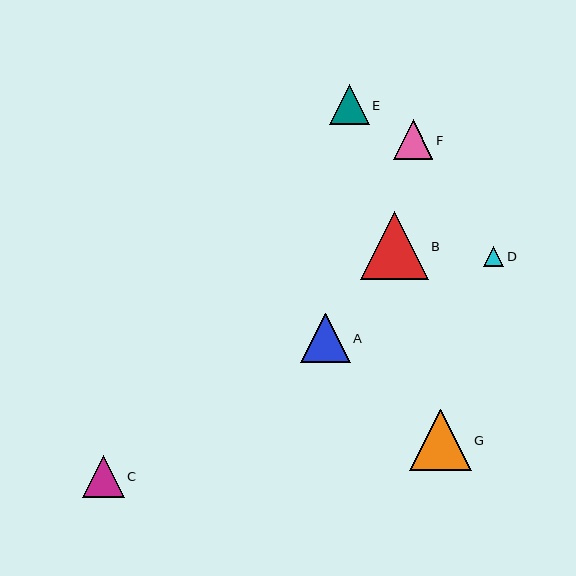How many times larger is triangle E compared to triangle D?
Triangle E is approximately 2.0 times the size of triangle D.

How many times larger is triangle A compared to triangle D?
Triangle A is approximately 2.4 times the size of triangle D.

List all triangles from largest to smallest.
From largest to smallest: B, G, A, C, E, F, D.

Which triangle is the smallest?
Triangle D is the smallest with a size of approximately 20 pixels.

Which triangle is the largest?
Triangle B is the largest with a size of approximately 68 pixels.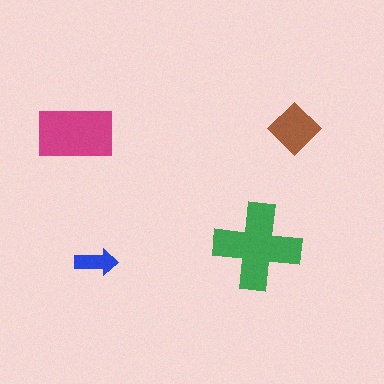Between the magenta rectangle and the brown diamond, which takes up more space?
The magenta rectangle.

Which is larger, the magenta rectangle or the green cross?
The green cross.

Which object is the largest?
The green cross.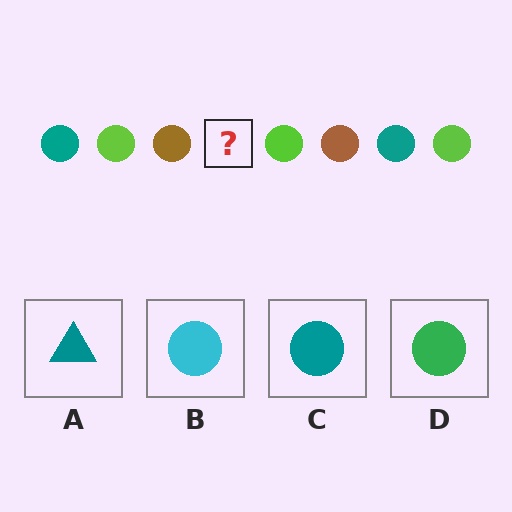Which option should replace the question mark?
Option C.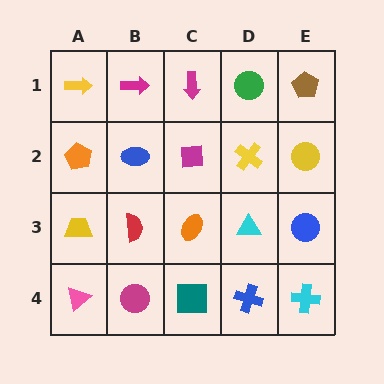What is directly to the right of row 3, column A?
A red semicircle.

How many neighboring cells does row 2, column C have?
4.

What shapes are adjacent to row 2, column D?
A green circle (row 1, column D), a cyan triangle (row 3, column D), a magenta square (row 2, column C), a yellow circle (row 2, column E).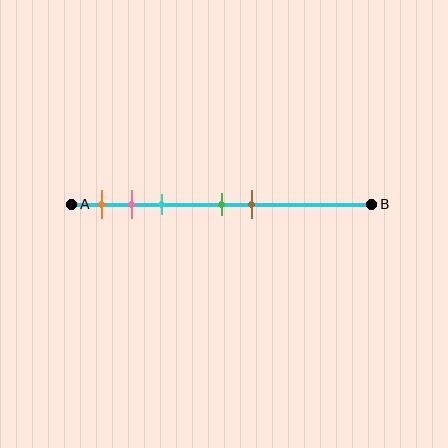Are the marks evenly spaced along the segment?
No, the marks are not evenly spaced.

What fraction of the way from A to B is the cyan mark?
The cyan mark is approximately 30% (0.3) of the way from A to B.